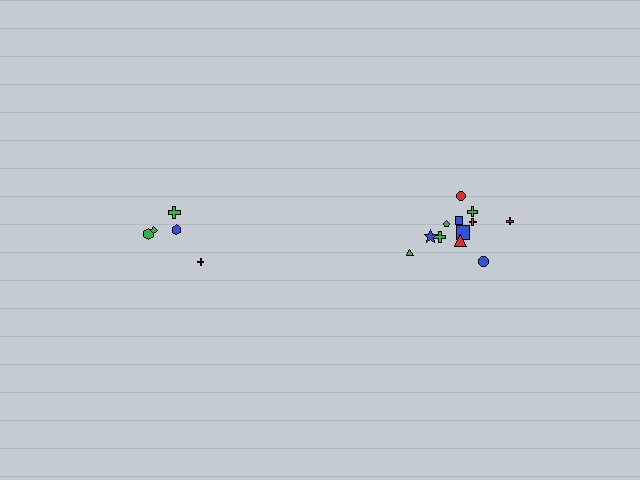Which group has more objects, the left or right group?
The right group.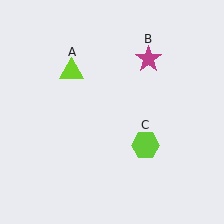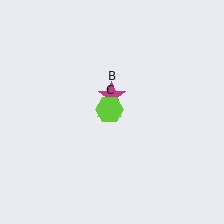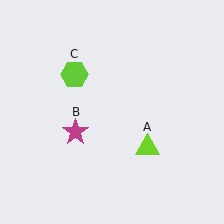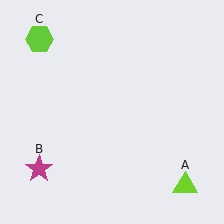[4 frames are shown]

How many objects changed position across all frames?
3 objects changed position: lime triangle (object A), magenta star (object B), lime hexagon (object C).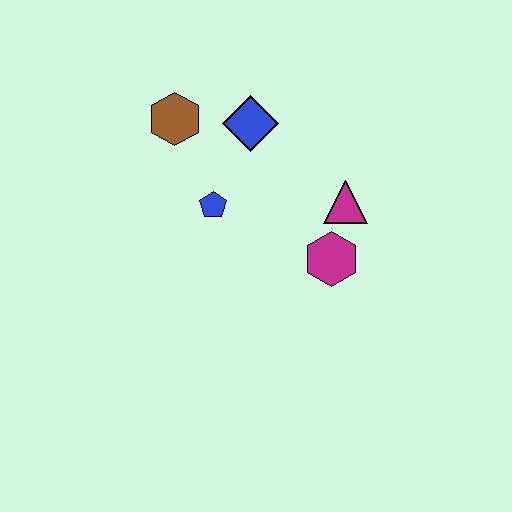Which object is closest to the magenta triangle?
The magenta hexagon is closest to the magenta triangle.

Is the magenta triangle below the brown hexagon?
Yes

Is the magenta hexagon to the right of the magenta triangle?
No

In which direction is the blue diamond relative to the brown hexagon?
The blue diamond is to the right of the brown hexagon.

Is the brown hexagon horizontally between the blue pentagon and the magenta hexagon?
No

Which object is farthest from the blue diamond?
The magenta hexagon is farthest from the blue diamond.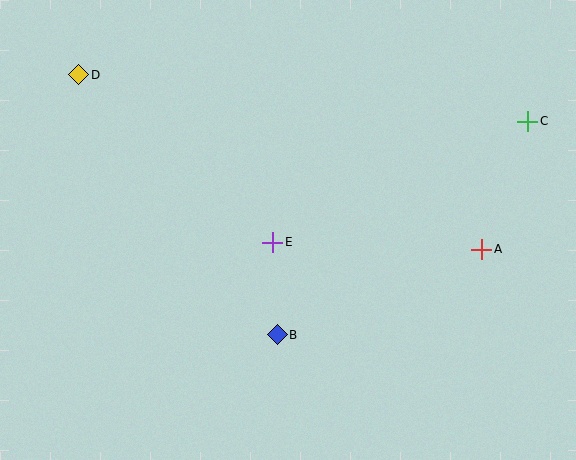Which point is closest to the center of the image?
Point E at (273, 242) is closest to the center.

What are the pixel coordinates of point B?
Point B is at (277, 335).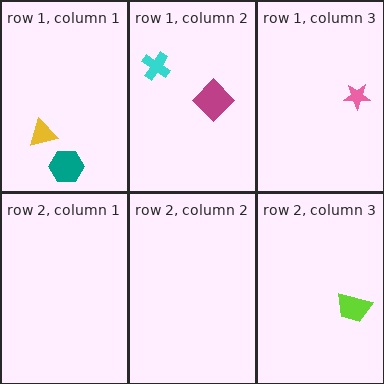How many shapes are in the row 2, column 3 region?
1.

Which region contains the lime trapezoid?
The row 2, column 3 region.